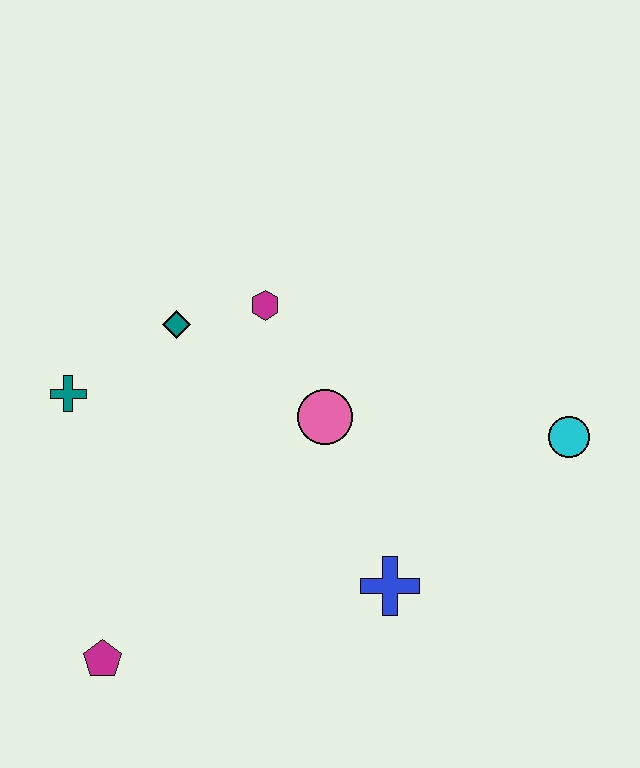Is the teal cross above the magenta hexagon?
No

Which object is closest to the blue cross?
The pink circle is closest to the blue cross.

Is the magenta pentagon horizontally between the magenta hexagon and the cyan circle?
No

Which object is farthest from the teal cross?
The cyan circle is farthest from the teal cross.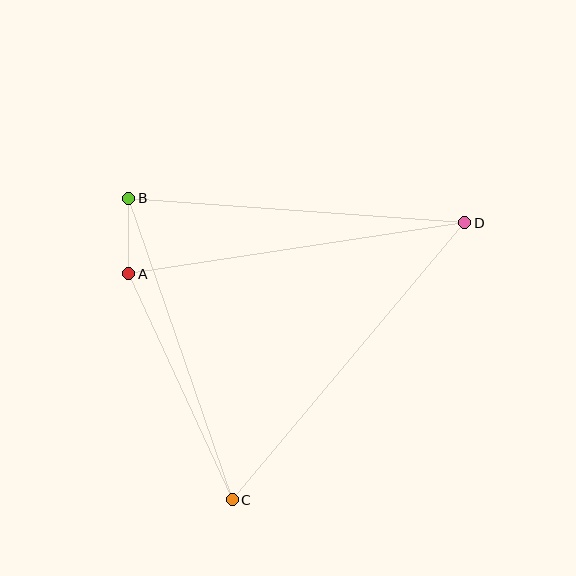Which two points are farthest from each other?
Points C and D are farthest from each other.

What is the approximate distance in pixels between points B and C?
The distance between B and C is approximately 319 pixels.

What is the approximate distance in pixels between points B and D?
The distance between B and D is approximately 337 pixels.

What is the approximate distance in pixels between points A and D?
The distance between A and D is approximately 340 pixels.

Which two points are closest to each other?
Points A and B are closest to each other.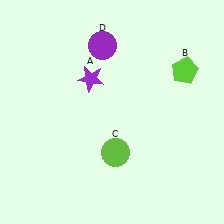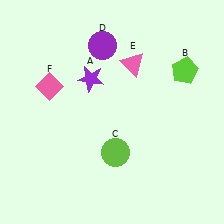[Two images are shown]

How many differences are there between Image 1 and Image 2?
There are 2 differences between the two images.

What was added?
A pink triangle (E), a pink diamond (F) were added in Image 2.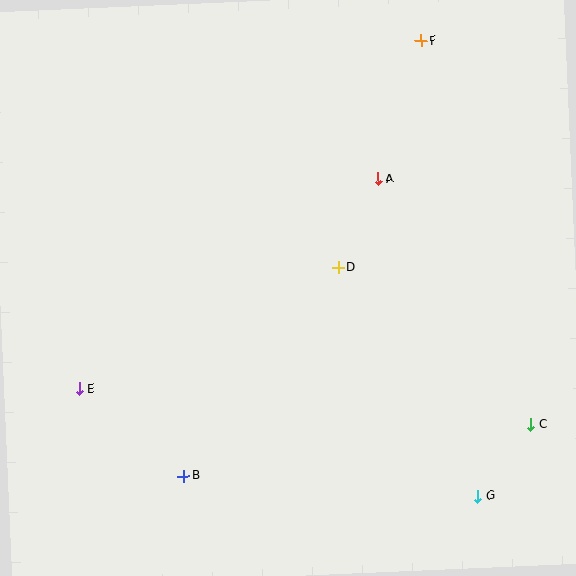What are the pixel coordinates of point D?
Point D is at (339, 267).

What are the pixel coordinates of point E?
Point E is at (79, 389).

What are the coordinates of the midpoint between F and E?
The midpoint between F and E is at (250, 215).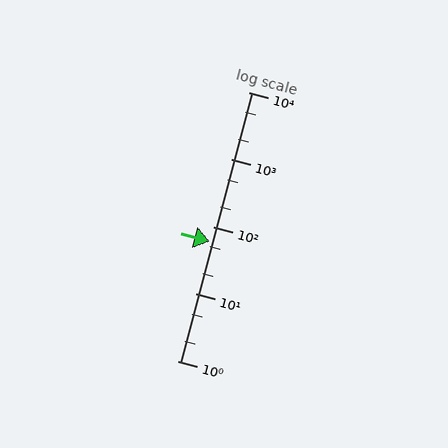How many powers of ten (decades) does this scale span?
The scale spans 4 decades, from 1 to 10000.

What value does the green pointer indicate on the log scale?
The pointer indicates approximately 59.